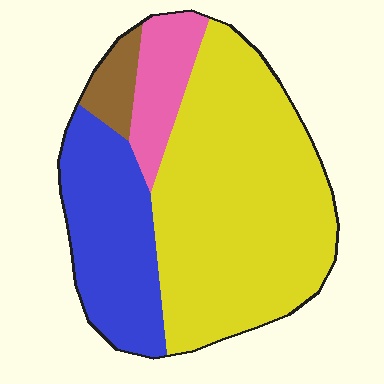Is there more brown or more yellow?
Yellow.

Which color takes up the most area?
Yellow, at roughly 60%.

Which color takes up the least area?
Brown, at roughly 5%.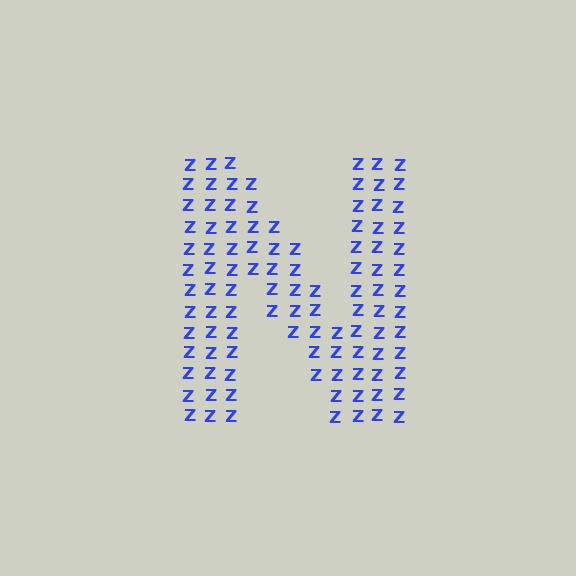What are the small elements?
The small elements are letter Z's.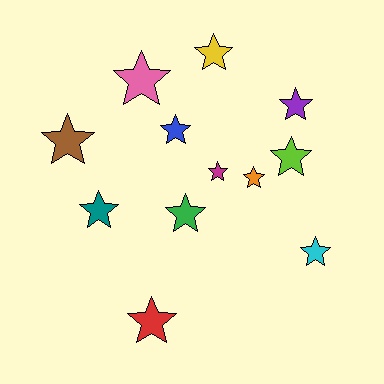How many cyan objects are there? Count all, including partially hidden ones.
There is 1 cyan object.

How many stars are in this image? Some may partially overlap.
There are 12 stars.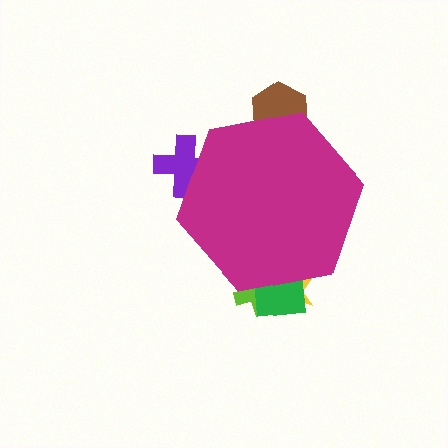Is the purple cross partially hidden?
Yes, the purple cross is partially hidden behind the magenta hexagon.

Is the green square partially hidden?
Yes, the green square is partially hidden behind the magenta hexagon.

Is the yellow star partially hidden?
Yes, the yellow star is partially hidden behind the magenta hexagon.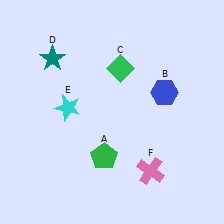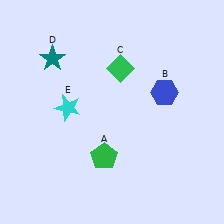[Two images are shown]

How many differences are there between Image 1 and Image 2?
There is 1 difference between the two images.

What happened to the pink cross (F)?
The pink cross (F) was removed in Image 2. It was in the bottom-right area of Image 1.